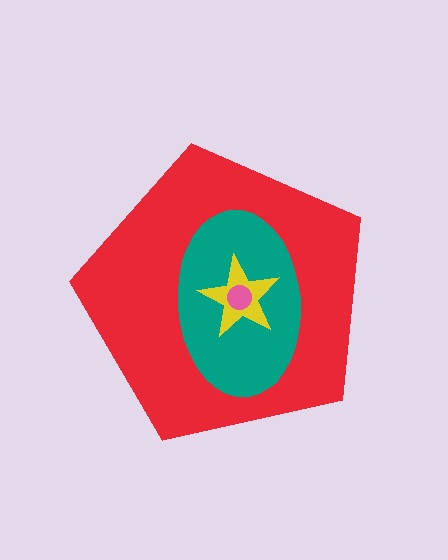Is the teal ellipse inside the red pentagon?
Yes.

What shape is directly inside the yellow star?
The pink circle.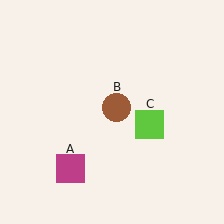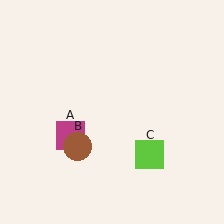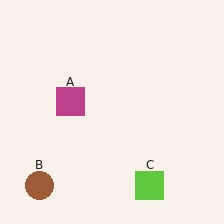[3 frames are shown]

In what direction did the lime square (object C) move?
The lime square (object C) moved down.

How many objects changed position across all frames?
3 objects changed position: magenta square (object A), brown circle (object B), lime square (object C).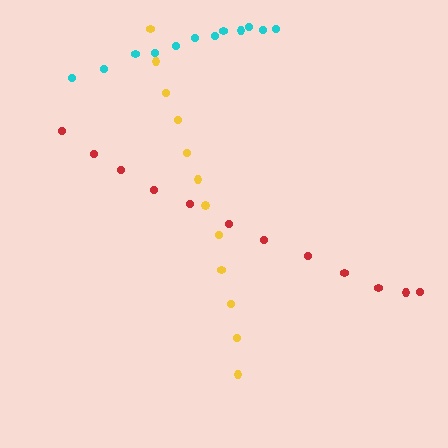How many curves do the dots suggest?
There are 3 distinct paths.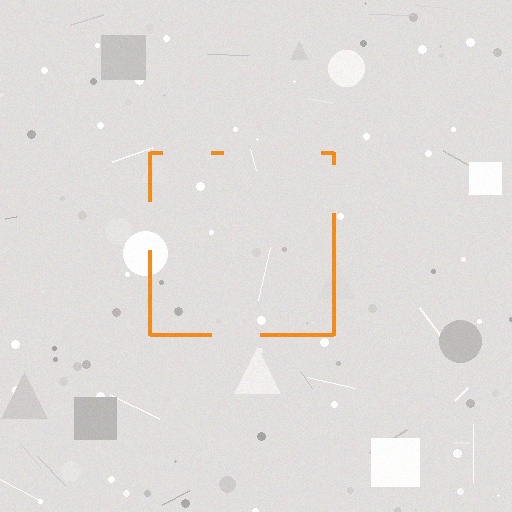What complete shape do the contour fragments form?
The contour fragments form a square.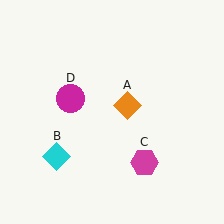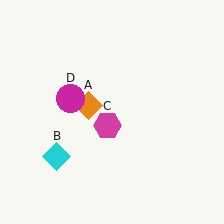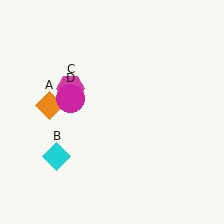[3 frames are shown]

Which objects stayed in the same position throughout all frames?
Cyan diamond (object B) and magenta circle (object D) remained stationary.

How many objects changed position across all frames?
2 objects changed position: orange diamond (object A), magenta hexagon (object C).